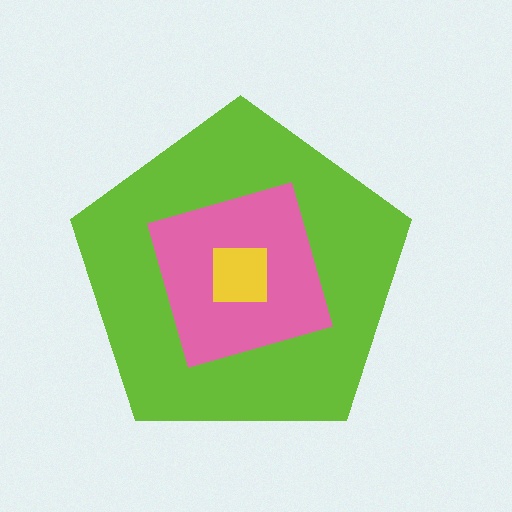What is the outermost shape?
The lime pentagon.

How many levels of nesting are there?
3.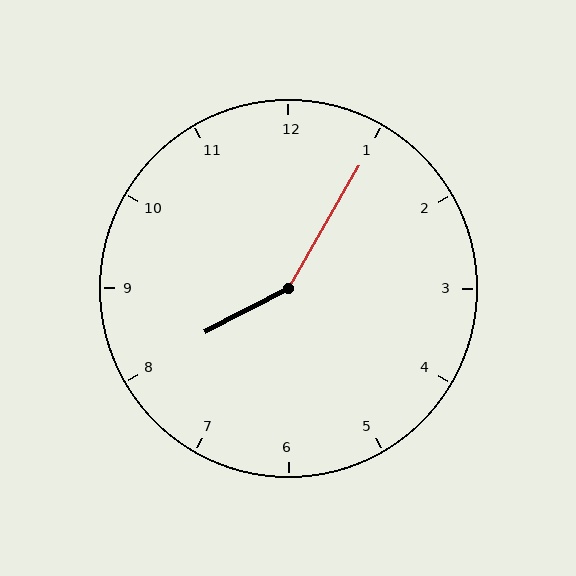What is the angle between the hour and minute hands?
Approximately 148 degrees.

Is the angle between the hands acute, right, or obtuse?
It is obtuse.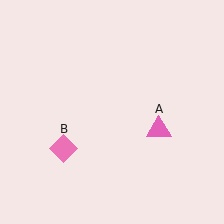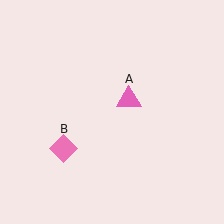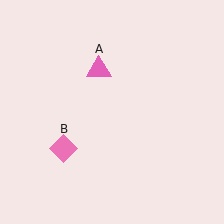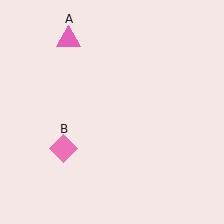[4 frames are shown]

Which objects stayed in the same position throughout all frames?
Pink diamond (object B) remained stationary.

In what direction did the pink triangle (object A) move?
The pink triangle (object A) moved up and to the left.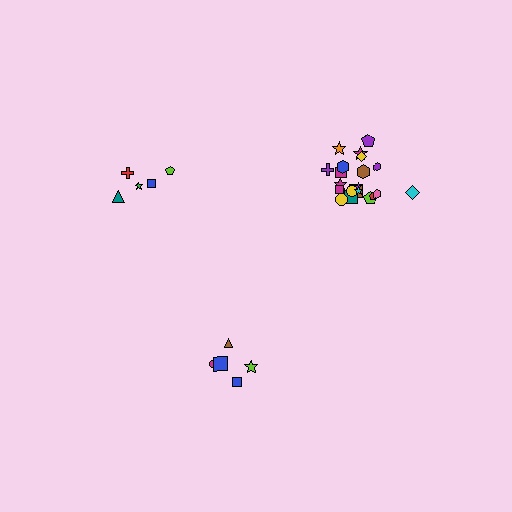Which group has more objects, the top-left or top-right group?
The top-right group.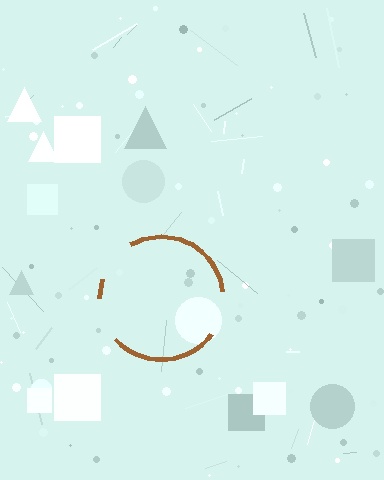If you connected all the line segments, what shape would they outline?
They would outline a circle.